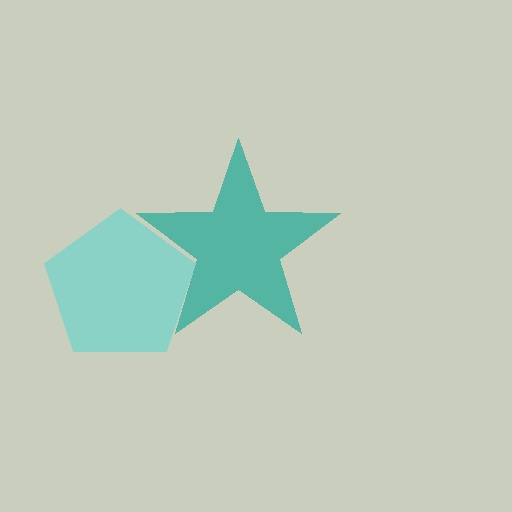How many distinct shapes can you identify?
There are 2 distinct shapes: a teal star, a cyan pentagon.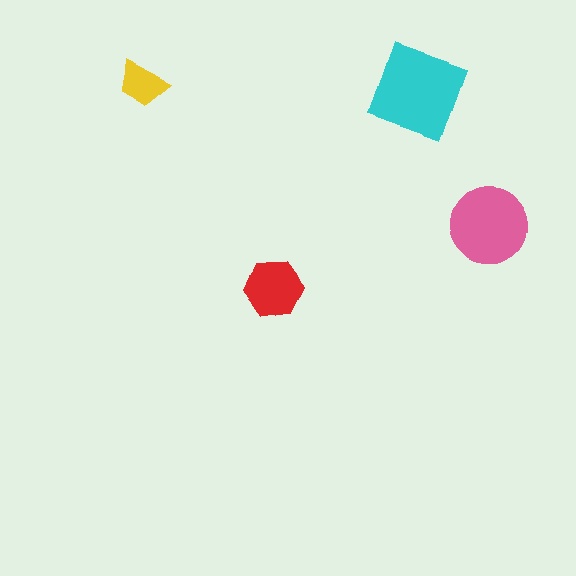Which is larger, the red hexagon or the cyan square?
The cyan square.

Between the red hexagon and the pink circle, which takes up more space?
The pink circle.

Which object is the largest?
The cyan square.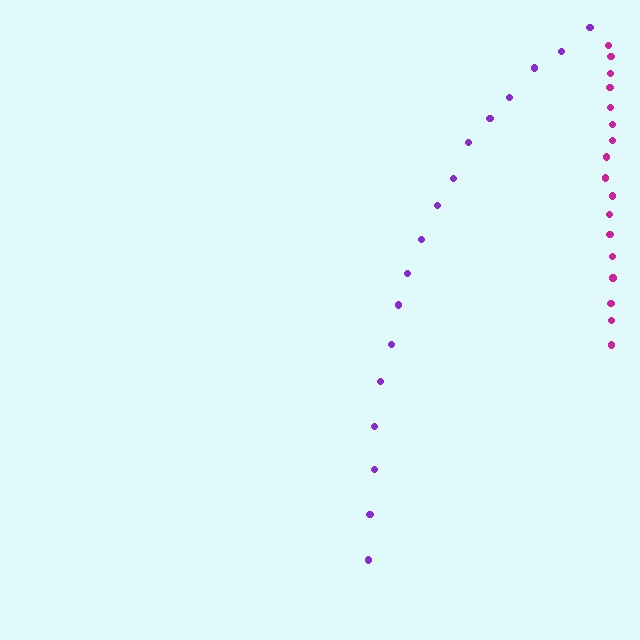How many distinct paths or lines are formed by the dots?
There are 2 distinct paths.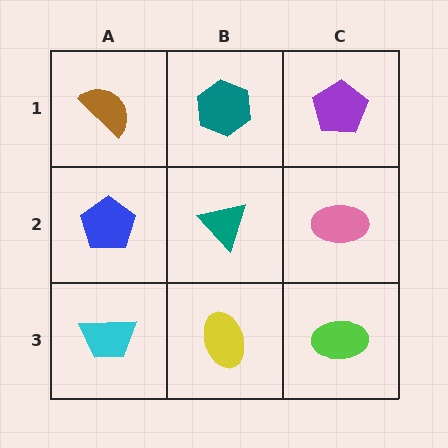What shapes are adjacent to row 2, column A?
A brown semicircle (row 1, column A), a cyan trapezoid (row 3, column A), a teal triangle (row 2, column B).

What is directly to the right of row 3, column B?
A lime ellipse.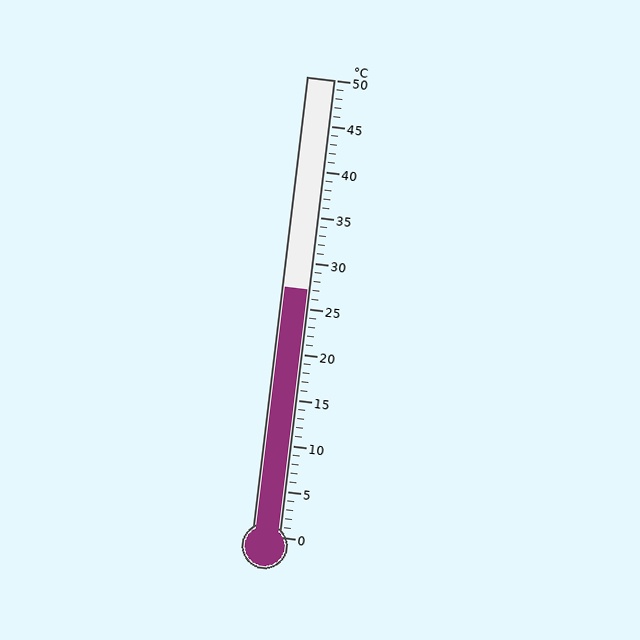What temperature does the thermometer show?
The thermometer shows approximately 27°C.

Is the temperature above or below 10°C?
The temperature is above 10°C.